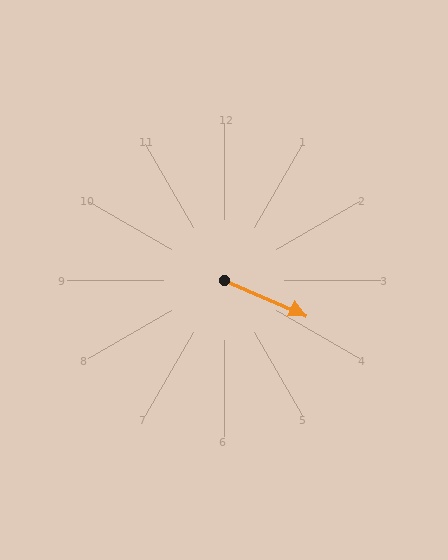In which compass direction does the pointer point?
Southeast.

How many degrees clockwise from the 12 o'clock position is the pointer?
Approximately 113 degrees.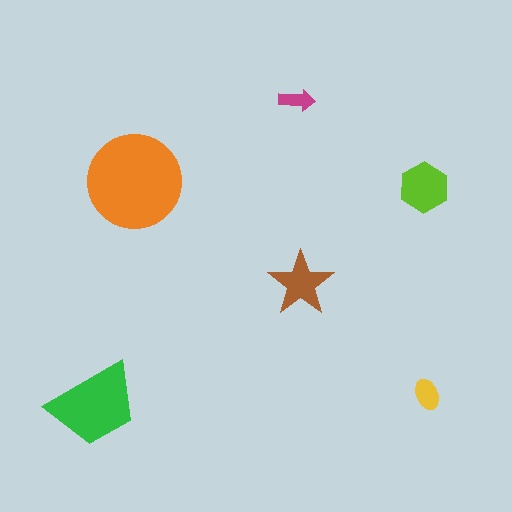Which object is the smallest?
The magenta arrow.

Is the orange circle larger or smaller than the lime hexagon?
Larger.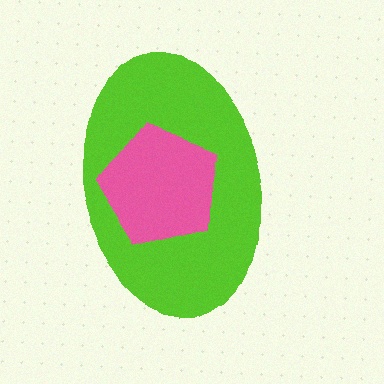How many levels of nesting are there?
2.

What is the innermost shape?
The pink pentagon.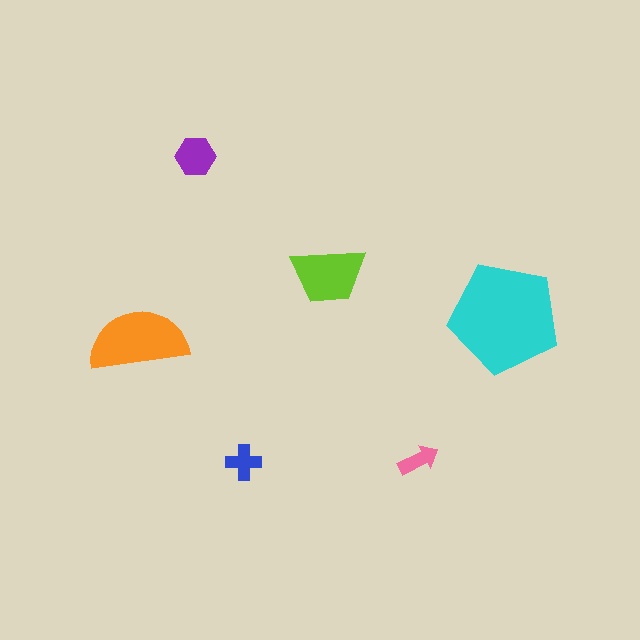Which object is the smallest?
The pink arrow.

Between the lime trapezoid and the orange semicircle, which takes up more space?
The orange semicircle.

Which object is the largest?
The cyan pentagon.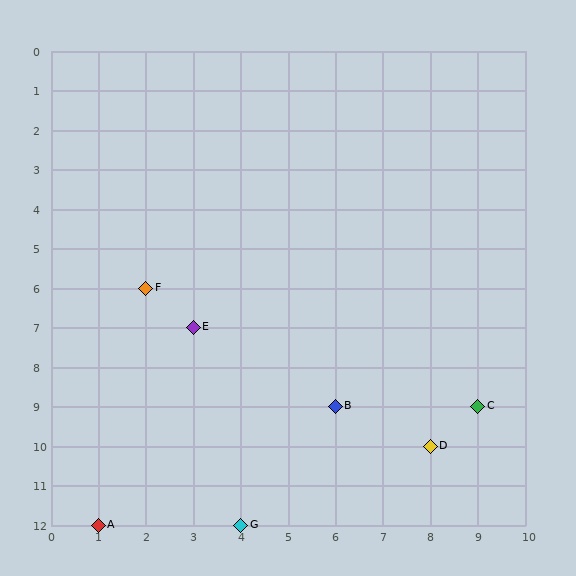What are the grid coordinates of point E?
Point E is at grid coordinates (3, 7).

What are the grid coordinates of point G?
Point G is at grid coordinates (4, 12).